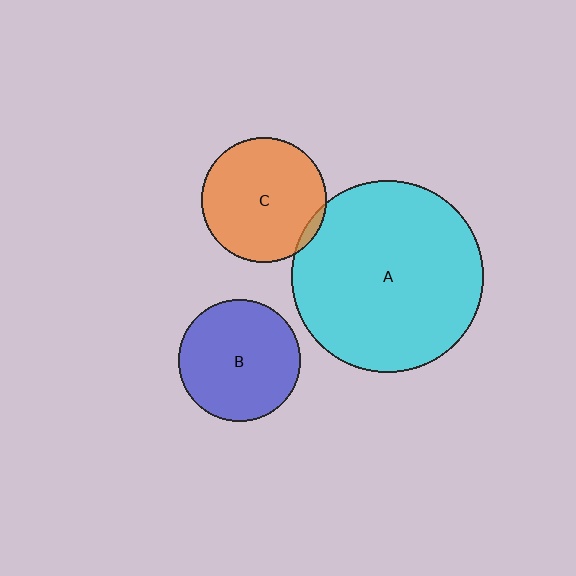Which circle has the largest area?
Circle A (cyan).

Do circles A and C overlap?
Yes.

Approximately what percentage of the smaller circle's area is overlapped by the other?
Approximately 5%.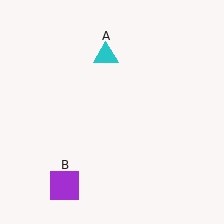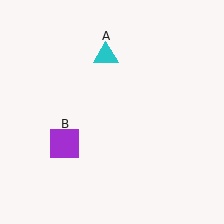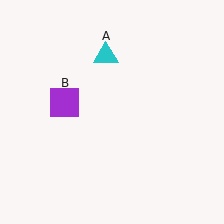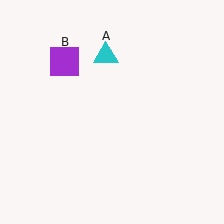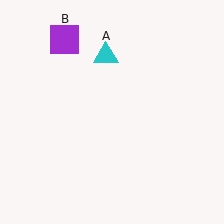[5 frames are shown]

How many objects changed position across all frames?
1 object changed position: purple square (object B).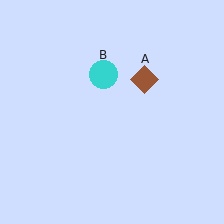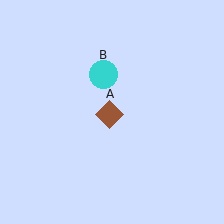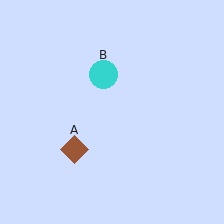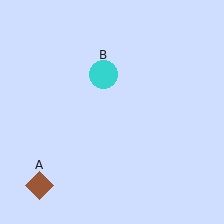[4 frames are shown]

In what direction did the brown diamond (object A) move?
The brown diamond (object A) moved down and to the left.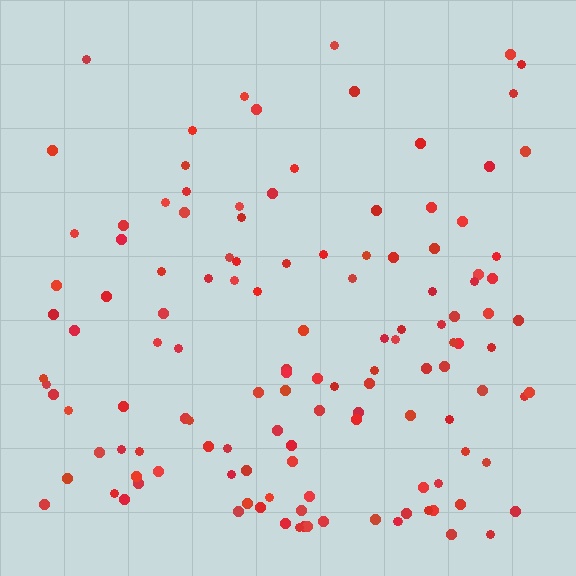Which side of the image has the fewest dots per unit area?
The top.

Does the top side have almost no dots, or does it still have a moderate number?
Still a moderate number, just noticeably fewer than the bottom.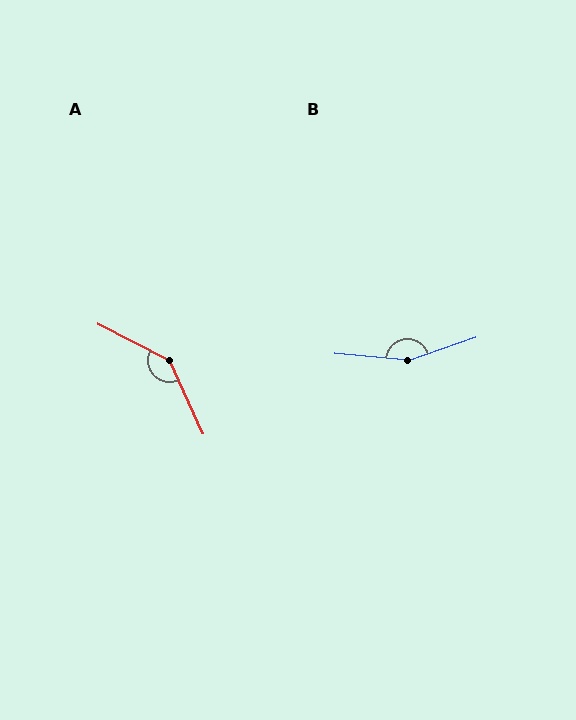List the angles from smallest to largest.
A (141°), B (156°).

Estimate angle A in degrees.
Approximately 141 degrees.